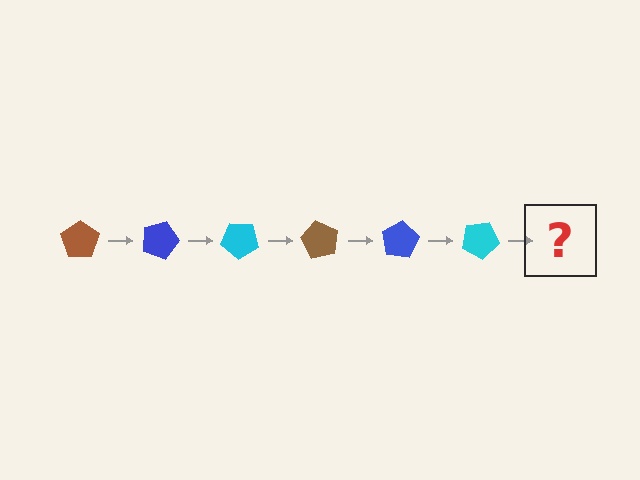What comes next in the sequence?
The next element should be a brown pentagon, rotated 120 degrees from the start.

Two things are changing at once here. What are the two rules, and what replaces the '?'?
The two rules are that it rotates 20 degrees each step and the color cycles through brown, blue, and cyan. The '?' should be a brown pentagon, rotated 120 degrees from the start.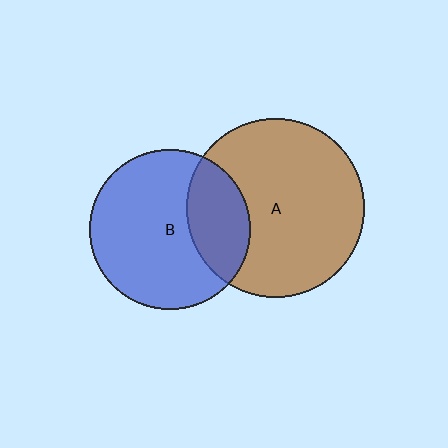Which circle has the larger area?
Circle A (brown).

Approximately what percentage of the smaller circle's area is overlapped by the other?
Approximately 30%.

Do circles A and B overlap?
Yes.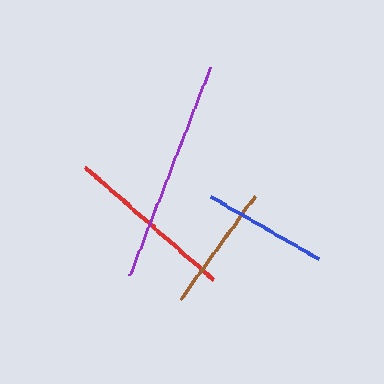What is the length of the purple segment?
The purple segment is approximately 223 pixels long.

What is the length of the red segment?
The red segment is approximately 171 pixels long.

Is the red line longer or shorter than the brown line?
The red line is longer than the brown line.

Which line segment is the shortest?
The blue line is the shortest at approximately 126 pixels.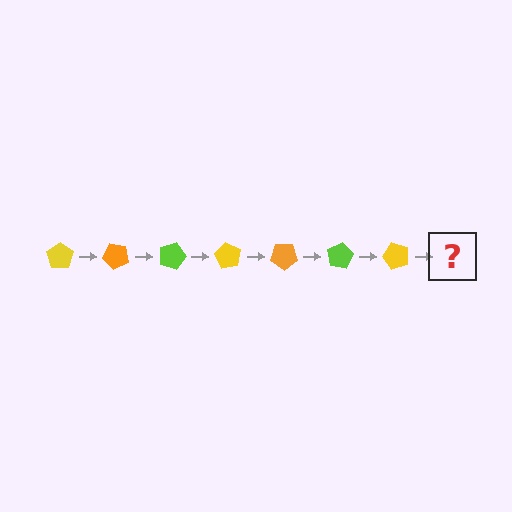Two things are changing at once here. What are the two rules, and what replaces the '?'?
The two rules are that it rotates 45 degrees each step and the color cycles through yellow, orange, and lime. The '?' should be an orange pentagon, rotated 315 degrees from the start.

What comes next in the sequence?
The next element should be an orange pentagon, rotated 315 degrees from the start.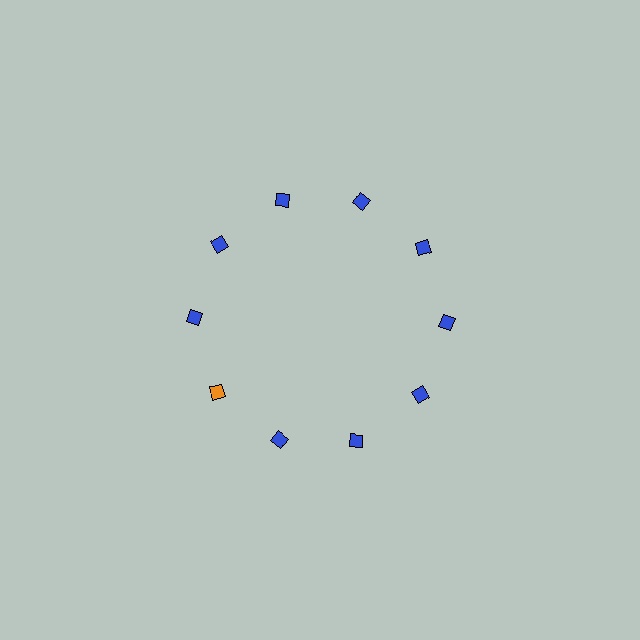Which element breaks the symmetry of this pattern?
The orange diamond at roughly the 8 o'clock position breaks the symmetry. All other shapes are blue diamonds.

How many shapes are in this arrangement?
There are 10 shapes arranged in a ring pattern.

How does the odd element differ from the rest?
It has a different color: orange instead of blue.